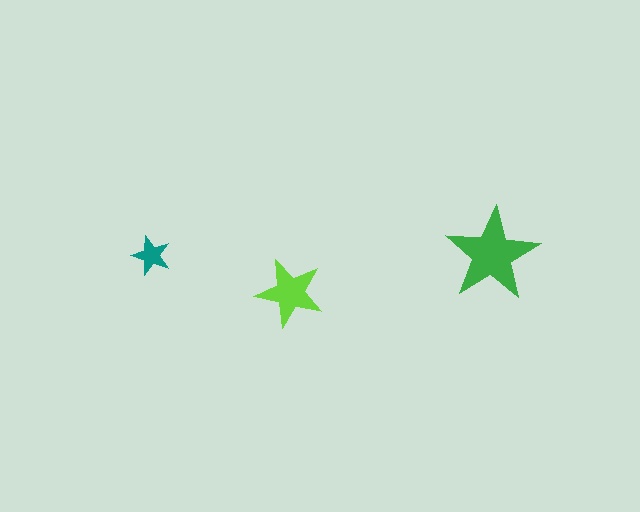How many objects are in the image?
There are 3 objects in the image.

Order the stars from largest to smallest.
the green one, the lime one, the teal one.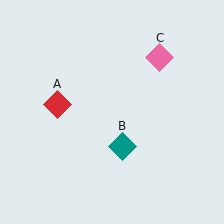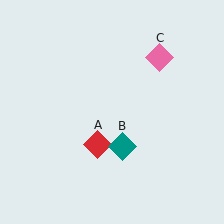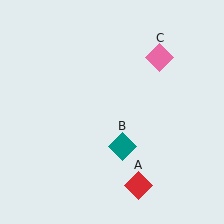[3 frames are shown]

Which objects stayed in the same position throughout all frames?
Teal diamond (object B) and pink diamond (object C) remained stationary.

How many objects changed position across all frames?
1 object changed position: red diamond (object A).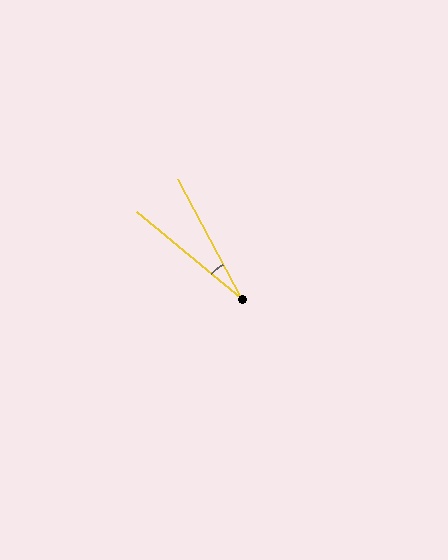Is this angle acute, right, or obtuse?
It is acute.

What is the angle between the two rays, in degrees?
Approximately 22 degrees.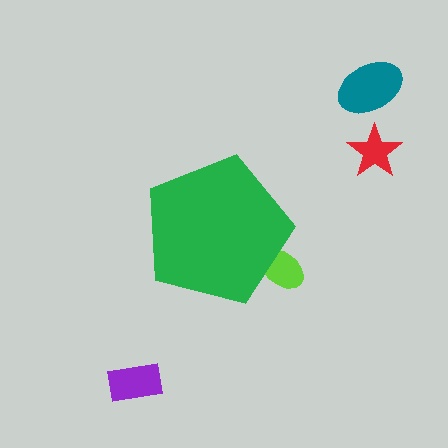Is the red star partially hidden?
No, the red star is fully visible.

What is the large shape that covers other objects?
A green pentagon.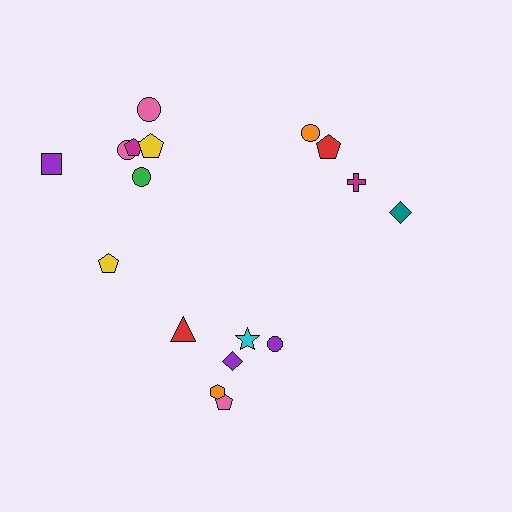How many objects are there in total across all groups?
There are 17 objects.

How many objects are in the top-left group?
There are 7 objects.